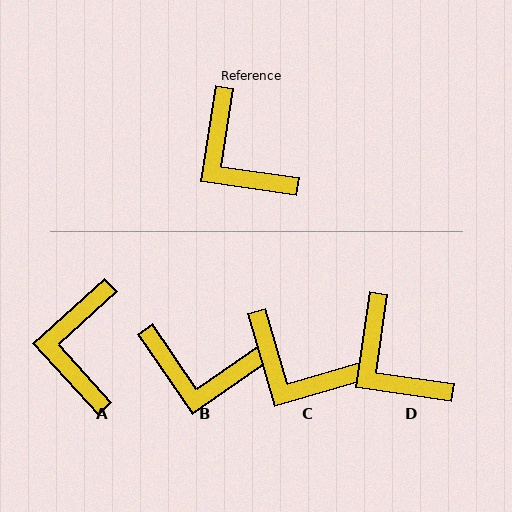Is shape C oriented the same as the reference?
No, it is off by about 25 degrees.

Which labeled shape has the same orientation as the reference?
D.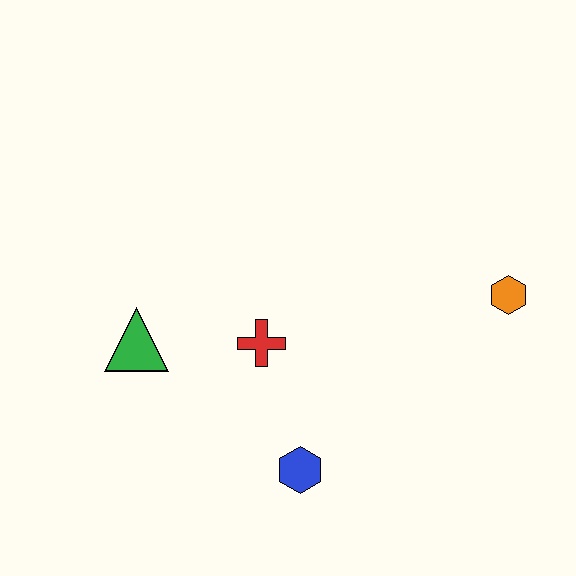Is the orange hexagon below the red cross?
No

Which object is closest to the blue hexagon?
The red cross is closest to the blue hexagon.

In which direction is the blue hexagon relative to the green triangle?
The blue hexagon is to the right of the green triangle.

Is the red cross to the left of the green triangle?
No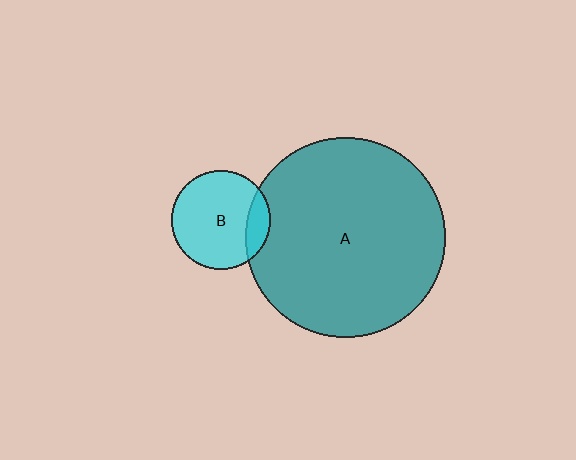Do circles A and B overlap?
Yes.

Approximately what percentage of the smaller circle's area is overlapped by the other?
Approximately 15%.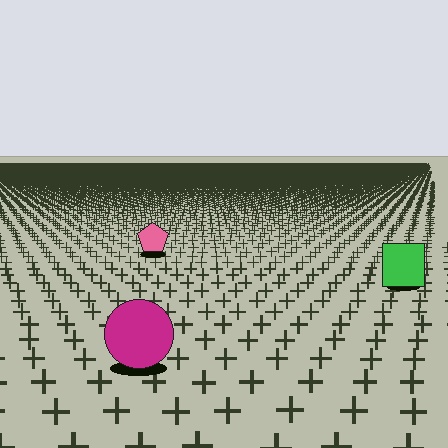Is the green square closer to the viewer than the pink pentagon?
Yes. The green square is closer — you can tell from the texture gradient: the ground texture is coarser near it.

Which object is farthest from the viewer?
The pink pentagon is farthest from the viewer. It appears smaller and the ground texture around it is denser.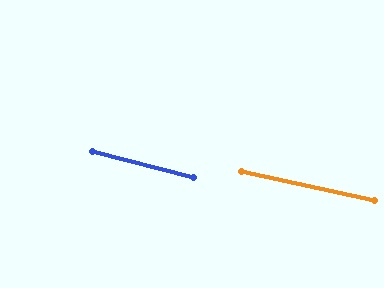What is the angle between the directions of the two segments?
Approximately 2 degrees.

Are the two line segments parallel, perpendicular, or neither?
Parallel — their directions differ by only 1.9°.